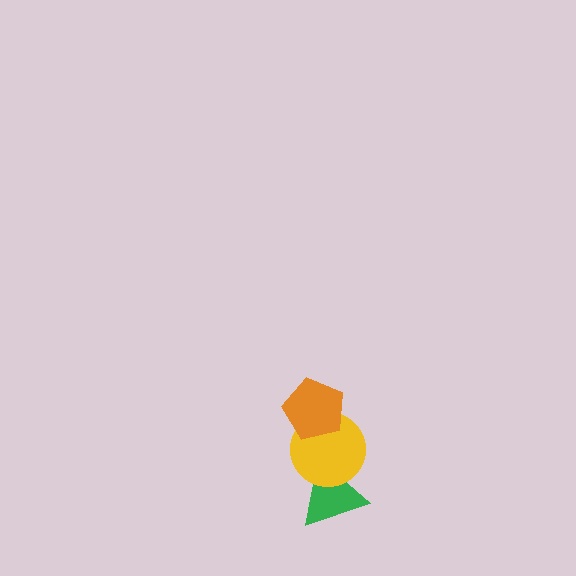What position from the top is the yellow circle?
The yellow circle is 2nd from the top.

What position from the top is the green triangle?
The green triangle is 3rd from the top.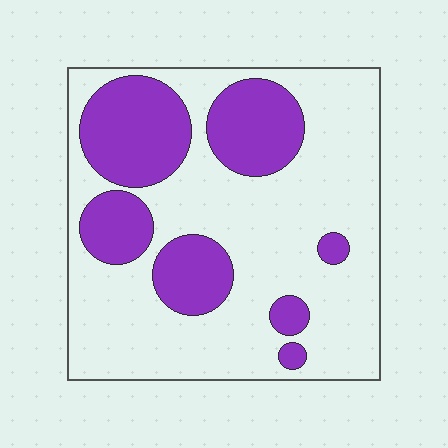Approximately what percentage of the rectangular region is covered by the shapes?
Approximately 30%.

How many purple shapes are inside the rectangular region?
7.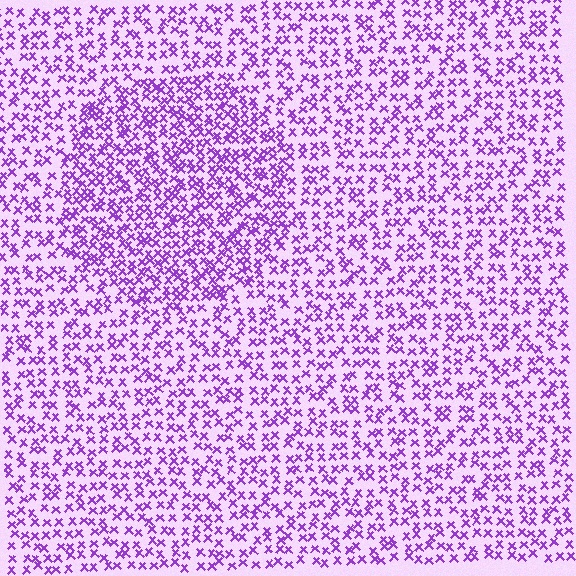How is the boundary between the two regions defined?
The boundary is defined by a change in element density (approximately 1.6x ratio). All elements are the same color, size, and shape.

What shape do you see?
I see a circle.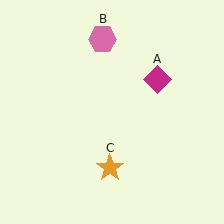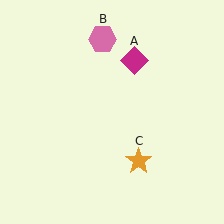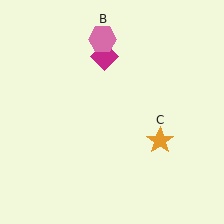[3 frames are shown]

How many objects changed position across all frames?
2 objects changed position: magenta diamond (object A), orange star (object C).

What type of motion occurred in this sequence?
The magenta diamond (object A), orange star (object C) rotated counterclockwise around the center of the scene.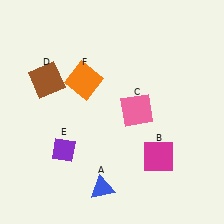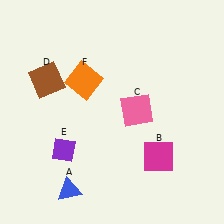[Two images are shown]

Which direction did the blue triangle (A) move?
The blue triangle (A) moved left.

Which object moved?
The blue triangle (A) moved left.